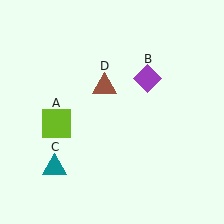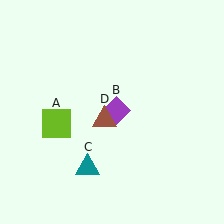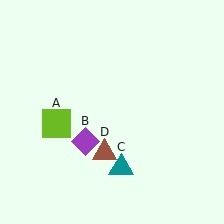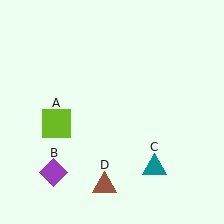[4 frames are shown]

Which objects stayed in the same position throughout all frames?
Lime square (object A) remained stationary.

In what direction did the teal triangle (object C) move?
The teal triangle (object C) moved right.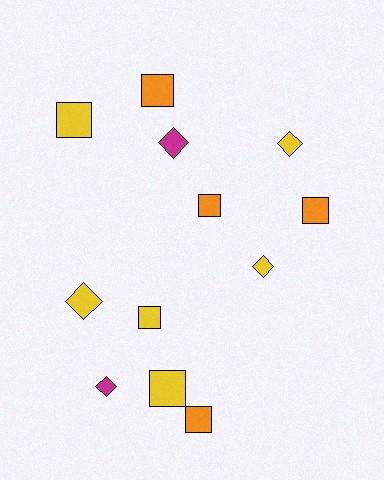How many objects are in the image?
There are 12 objects.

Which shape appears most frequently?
Square, with 7 objects.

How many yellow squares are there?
There are 3 yellow squares.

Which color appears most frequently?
Yellow, with 6 objects.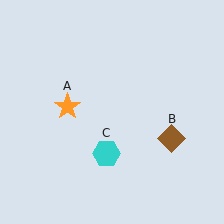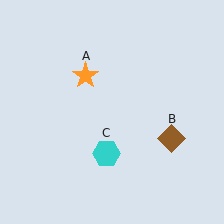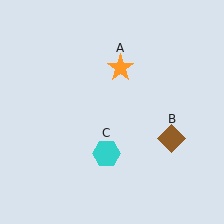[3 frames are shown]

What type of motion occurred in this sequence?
The orange star (object A) rotated clockwise around the center of the scene.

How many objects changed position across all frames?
1 object changed position: orange star (object A).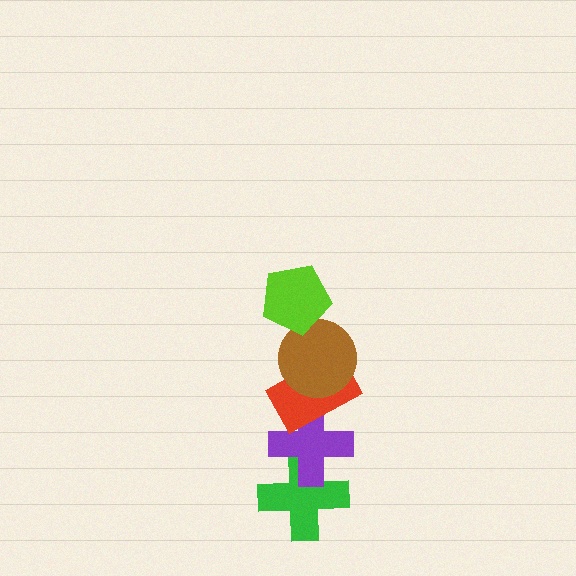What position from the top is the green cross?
The green cross is 5th from the top.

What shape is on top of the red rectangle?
The brown circle is on top of the red rectangle.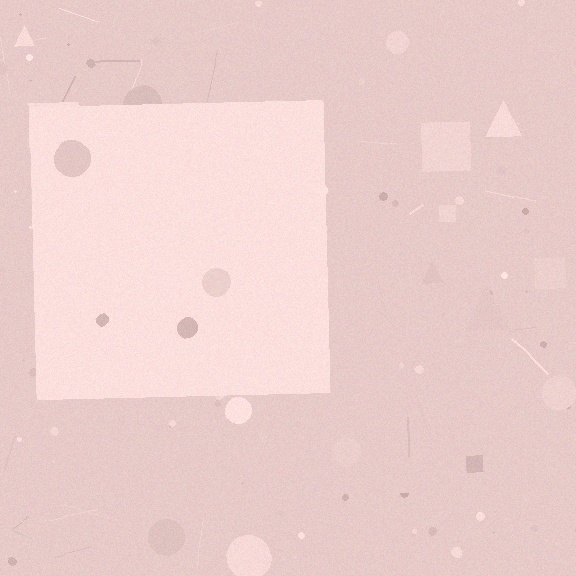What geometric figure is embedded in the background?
A square is embedded in the background.